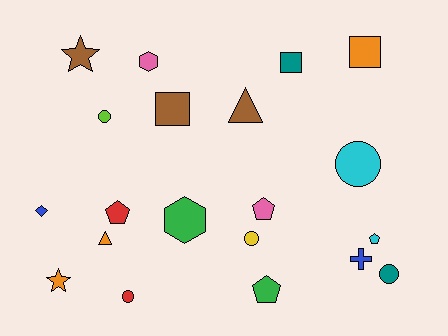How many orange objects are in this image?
There are 3 orange objects.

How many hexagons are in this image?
There are 2 hexagons.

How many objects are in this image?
There are 20 objects.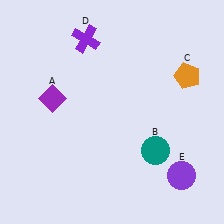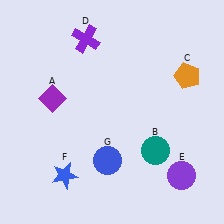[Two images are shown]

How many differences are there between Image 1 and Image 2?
There are 2 differences between the two images.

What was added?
A blue star (F), a blue circle (G) were added in Image 2.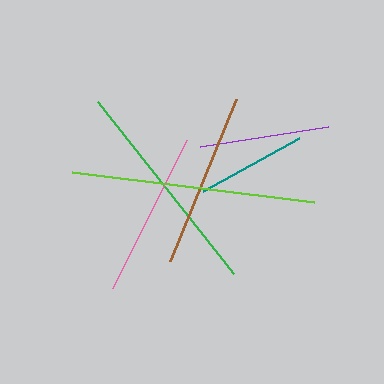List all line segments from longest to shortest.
From longest to shortest: lime, green, brown, pink, purple, teal.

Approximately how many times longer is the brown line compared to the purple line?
The brown line is approximately 1.3 times the length of the purple line.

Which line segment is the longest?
The lime line is the longest at approximately 244 pixels.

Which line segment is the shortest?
The teal line is the shortest at approximately 110 pixels.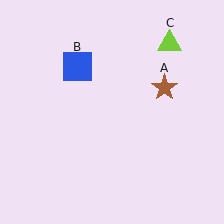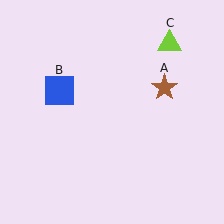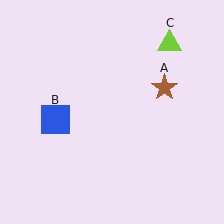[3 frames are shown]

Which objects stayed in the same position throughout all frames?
Brown star (object A) and lime triangle (object C) remained stationary.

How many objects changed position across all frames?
1 object changed position: blue square (object B).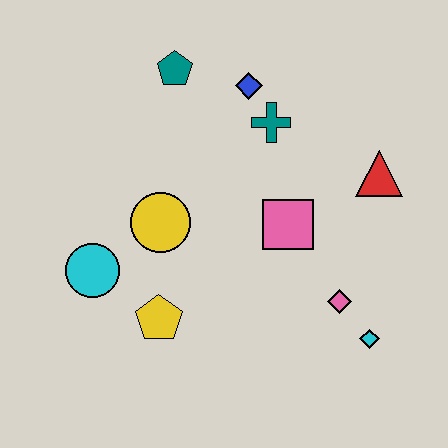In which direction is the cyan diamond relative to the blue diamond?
The cyan diamond is below the blue diamond.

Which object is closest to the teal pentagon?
The blue diamond is closest to the teal pentagon.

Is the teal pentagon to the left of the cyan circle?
No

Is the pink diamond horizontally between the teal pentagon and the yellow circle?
No